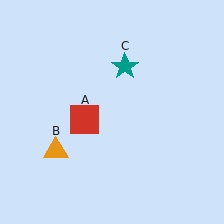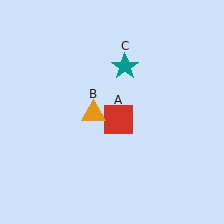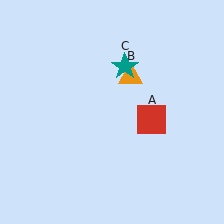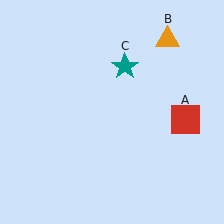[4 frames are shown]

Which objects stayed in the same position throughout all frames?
Teal star (object C) remained stationary.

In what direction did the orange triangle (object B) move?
The orange triangle (object B) moved up and to the right.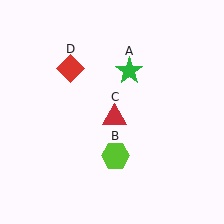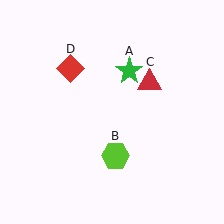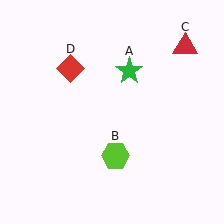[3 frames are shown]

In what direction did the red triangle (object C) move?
The red triangle (object C) moved up and to the right.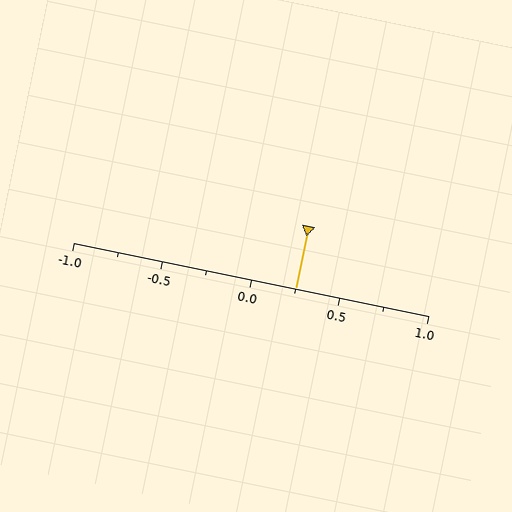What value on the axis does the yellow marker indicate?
The marker indicates approximately 0.25.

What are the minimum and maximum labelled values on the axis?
The axis runs from -1.0 to 1.0.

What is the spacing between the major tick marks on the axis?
The major ticks are spaced 0.5 apart.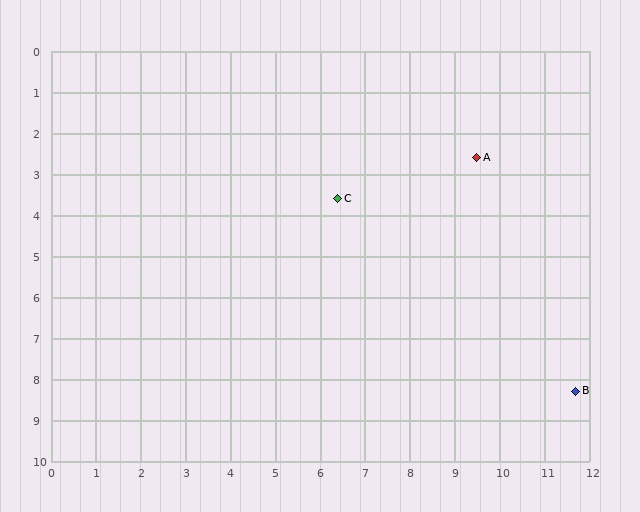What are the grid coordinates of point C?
Point C is at approximately (6.4, 3.6).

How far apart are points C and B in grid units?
Points C and B are about 7.1 grid units apart.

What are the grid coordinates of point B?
Point B is at approximately (11.7, 8.3).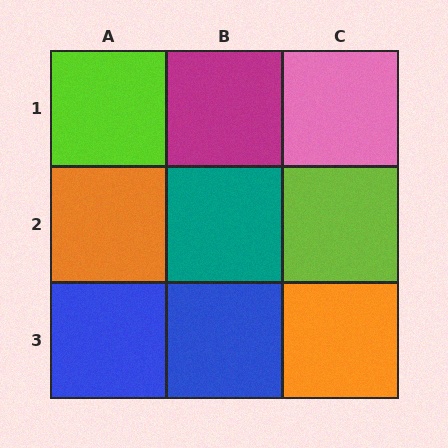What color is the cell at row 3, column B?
Blue.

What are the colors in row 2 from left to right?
Orange, teal, lime.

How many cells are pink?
1 cell is pink.